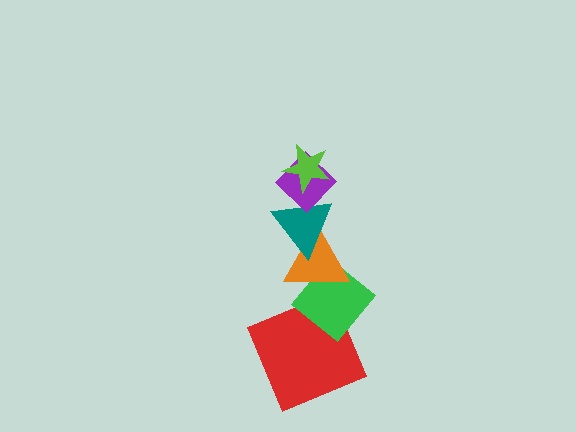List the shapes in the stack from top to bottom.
From top to bottom: the lime star, the purple diamond, the teal triangle, the orange triangle, the green diamond, the red square.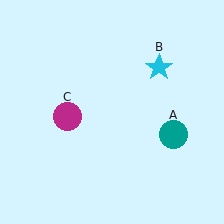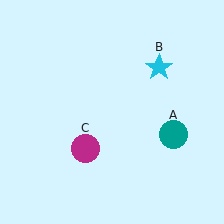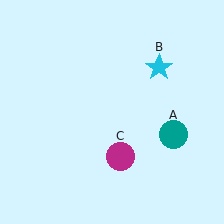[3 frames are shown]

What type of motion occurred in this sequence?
The magenta circle (object C) rotated counterclockwise around the center of the scene.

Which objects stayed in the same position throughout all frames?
Teal circle (object A) and cyan star (object B) remained stationary.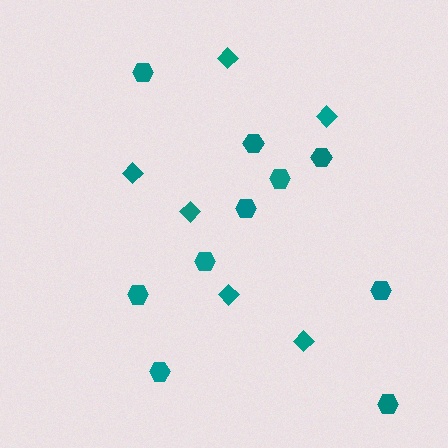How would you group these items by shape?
There are 2 groups: one group of diamonds (6) and one group of hexagons (10).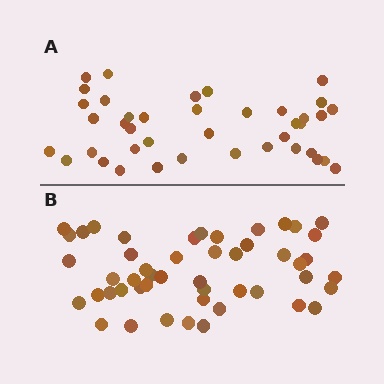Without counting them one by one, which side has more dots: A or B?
Region B (the bottom region) has more dots.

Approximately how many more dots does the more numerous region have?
Region B has roughly 8 or so more dots than region A.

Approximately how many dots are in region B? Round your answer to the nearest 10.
About 50 dots. (The exact count is 49, which rounds to 50.)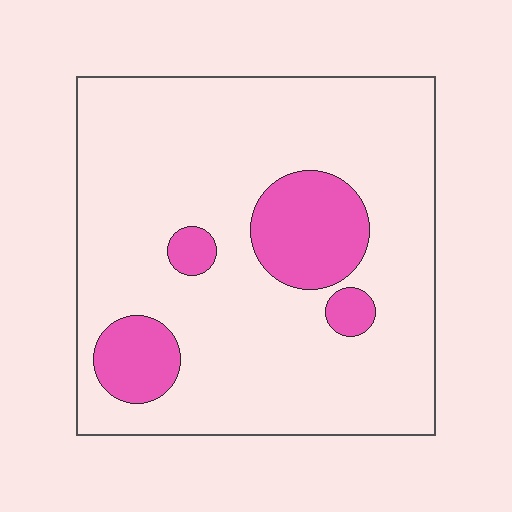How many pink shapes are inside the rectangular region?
4.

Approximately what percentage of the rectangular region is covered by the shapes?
Approximately 15%.